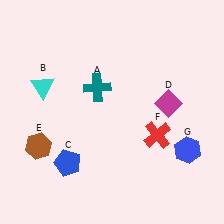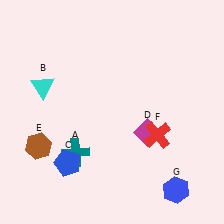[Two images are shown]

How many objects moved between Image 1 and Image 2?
3 objects moved between the two images.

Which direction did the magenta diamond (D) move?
The magenta diamond (D) moved down.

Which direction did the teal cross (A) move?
The teal cross (A) moved down.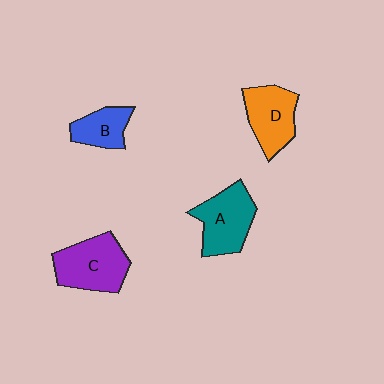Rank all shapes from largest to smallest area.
From largest to smallest: C (purple), A (teal), D (orange), B (blue).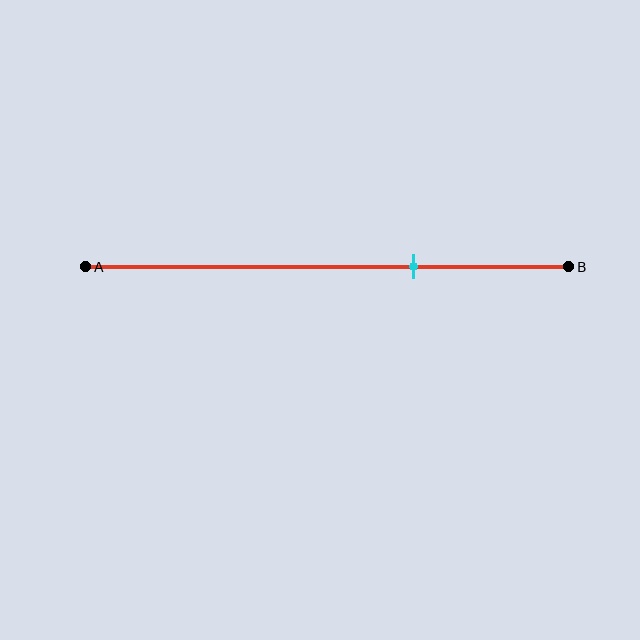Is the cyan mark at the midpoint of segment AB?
No, the mark is at about 70% from A, not at the 50% midpoint.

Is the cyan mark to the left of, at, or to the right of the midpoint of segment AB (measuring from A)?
The cyan mark is to the right of the midpoint of segment AB.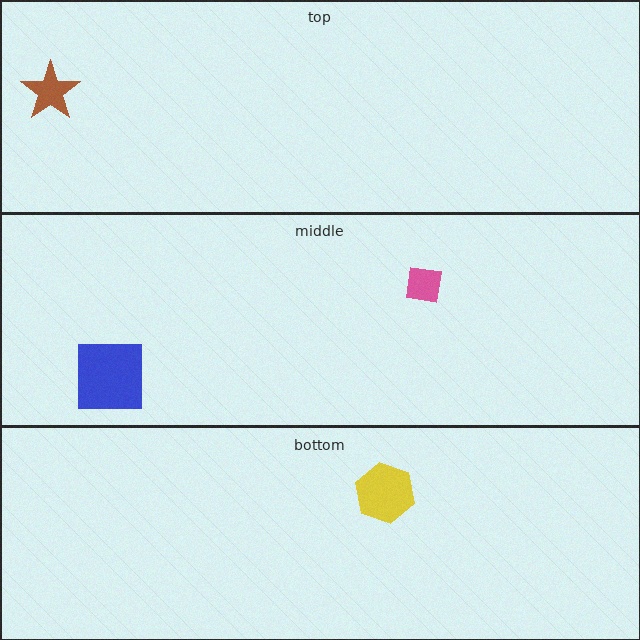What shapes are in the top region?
The brown star.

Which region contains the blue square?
The middle region.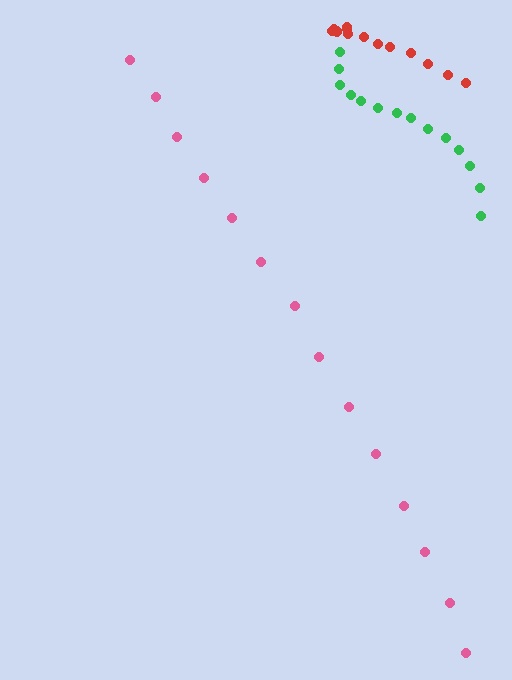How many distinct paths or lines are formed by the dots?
There are 3 distinct paths.